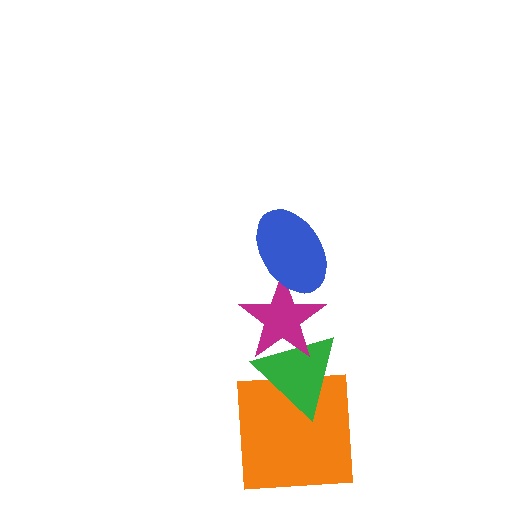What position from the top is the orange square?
The orange square is 4th from the top.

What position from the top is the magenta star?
The magenta star is 2nd from the top.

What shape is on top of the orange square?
The green triangle is on top of the orange square.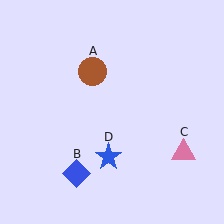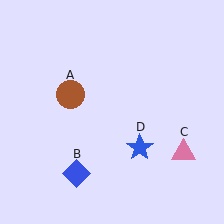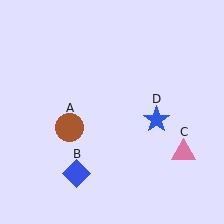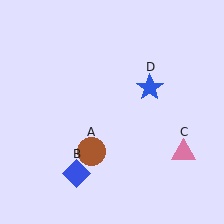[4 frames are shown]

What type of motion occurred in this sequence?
The brown circle (object A), blue star (object D) rotated counterclockwise around the center of the scene.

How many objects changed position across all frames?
2 objects changed position: brown circle (object A), blue star (object D).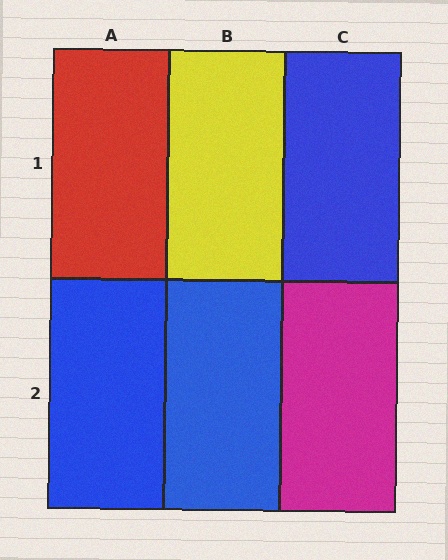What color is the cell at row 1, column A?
Red.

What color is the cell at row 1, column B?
Yellow.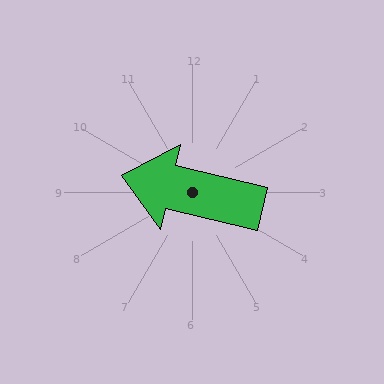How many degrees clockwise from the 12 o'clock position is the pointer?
Approximately 283 degrees.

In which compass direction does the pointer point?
West.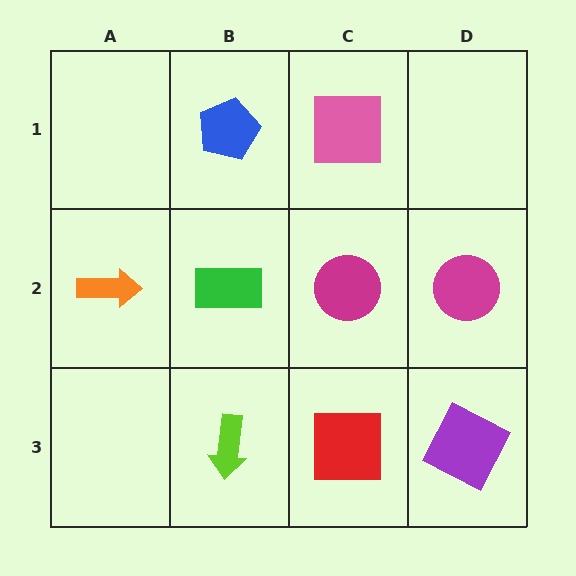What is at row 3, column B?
A lime arrow.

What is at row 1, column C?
A pink square.